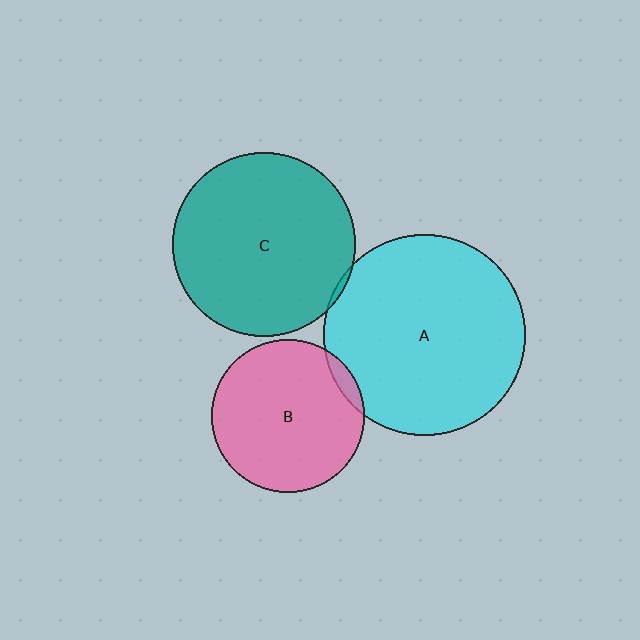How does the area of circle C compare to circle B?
Approximately 1.4 times.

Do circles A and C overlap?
Yes.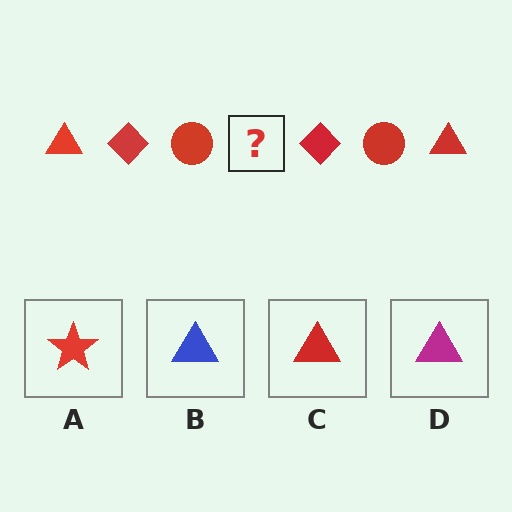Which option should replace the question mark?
Option C.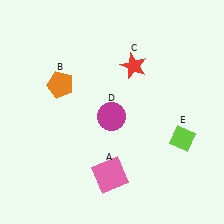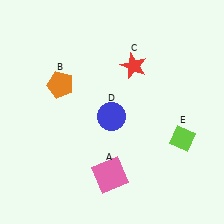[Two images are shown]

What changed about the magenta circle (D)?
In Image 1, D is magenta. In Image 2, it changed to blue.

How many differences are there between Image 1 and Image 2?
There is 1 difference between the two images.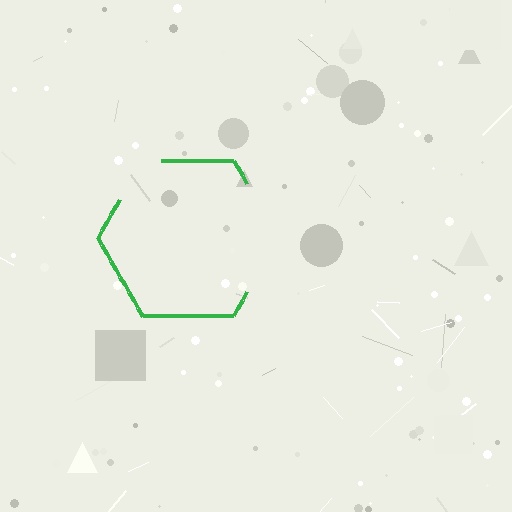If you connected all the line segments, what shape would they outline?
They would outline a hexagon.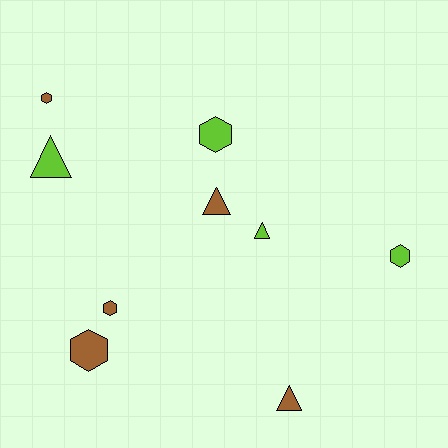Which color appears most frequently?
Brown, with 5 objects.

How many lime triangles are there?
There are 2 lime triangles.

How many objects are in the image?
There are 9 objects.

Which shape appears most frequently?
Hexagon, with 5 objects.